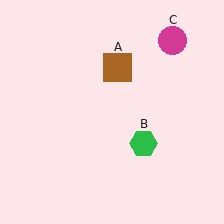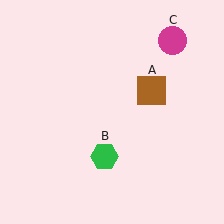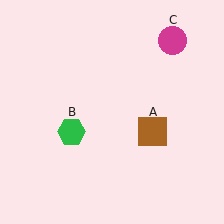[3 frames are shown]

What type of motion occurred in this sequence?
The brown square (object A), green hexagon (object B) rotated clockwise around the center of the scene.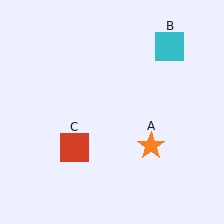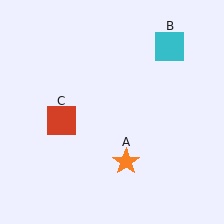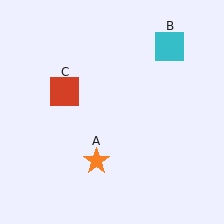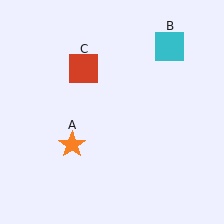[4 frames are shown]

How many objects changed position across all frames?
2 objects changed position: orange star (object A), red square (object C).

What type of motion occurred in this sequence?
The orange star (object A), red square (object C) rotated clockwise around the center of the scene.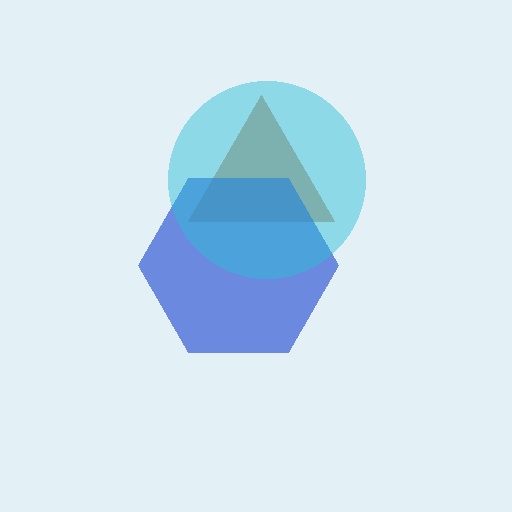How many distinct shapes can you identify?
There are 3 distinct shapes: a brown triangle, a blue hexagon, a cyan circle.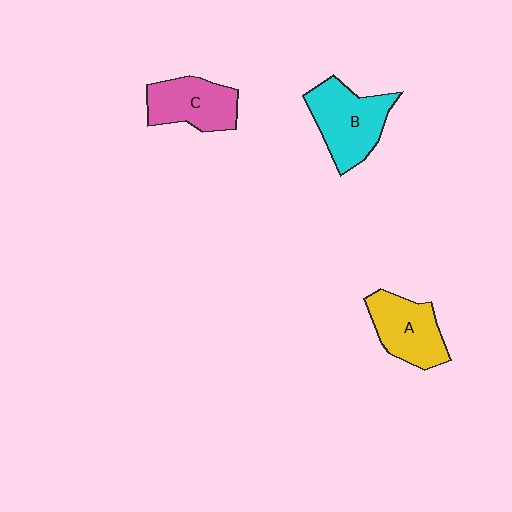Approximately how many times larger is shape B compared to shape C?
Approximately 1.2 times.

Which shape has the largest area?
Shape B (cyan).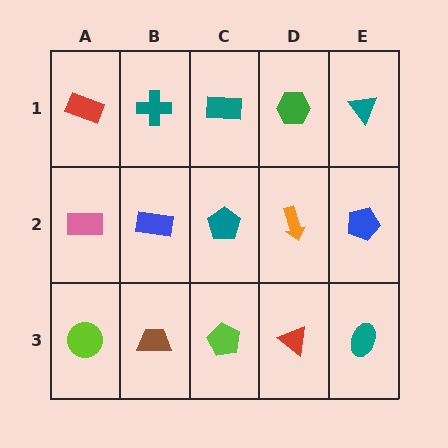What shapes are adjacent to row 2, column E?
A teal triangle (row 1, column E), a teal ellipse (row 3, column E), an orange arrow (row 2, column D).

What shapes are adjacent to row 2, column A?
A red rectangle (row 1, column A), a lime circle (row 3, column A), a blue rectangle (row 2, column B).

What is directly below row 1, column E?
A blue pentagon.